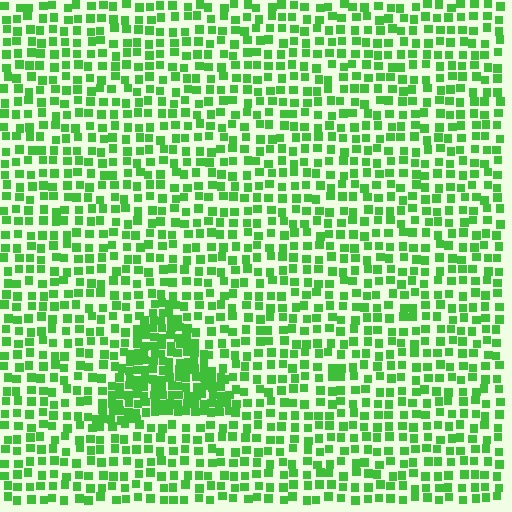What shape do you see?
I see a triangle.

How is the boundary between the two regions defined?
The boundary is defined by a change in element density (approximately 2.1x ratio). All elements are the same color, size, and shape.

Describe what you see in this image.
The image contains small green elements arranged at two different densities. A triangle-shaped region is visible where the elements are more densely packed than the surrounding area.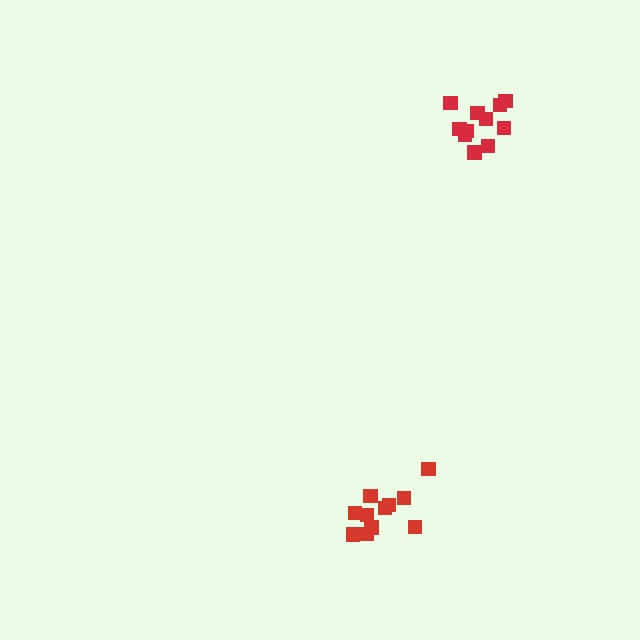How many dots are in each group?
Group 1: 11 dots, Group 2: 11 dots (22 total).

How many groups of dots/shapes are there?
There are 2 groups.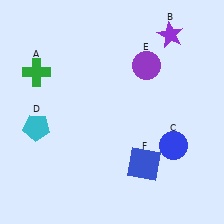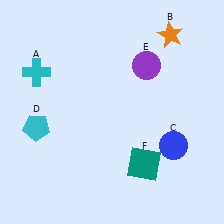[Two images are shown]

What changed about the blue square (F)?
In Image 1, F is blue. In Image 2, it changed to teal.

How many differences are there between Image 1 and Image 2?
There are 3 differences between the two images.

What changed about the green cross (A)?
In Image 1, A is green. In Image 2, it changed to cyan.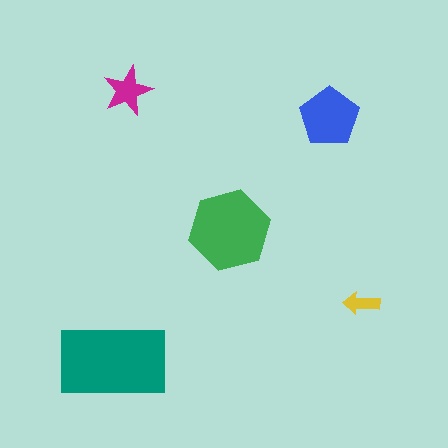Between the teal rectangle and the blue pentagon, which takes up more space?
The teal rectangle.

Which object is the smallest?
The yellow arrow.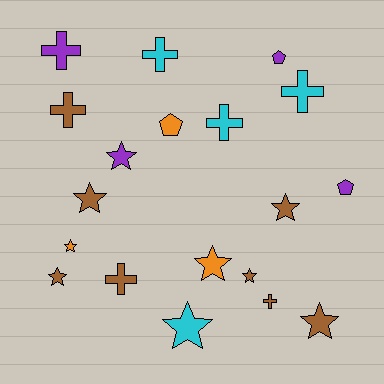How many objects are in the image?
There are 19 objects.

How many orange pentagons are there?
There is 1 orange pentagon.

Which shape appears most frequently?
Star, with 9 objects.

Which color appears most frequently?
Brown, with 8 objects.